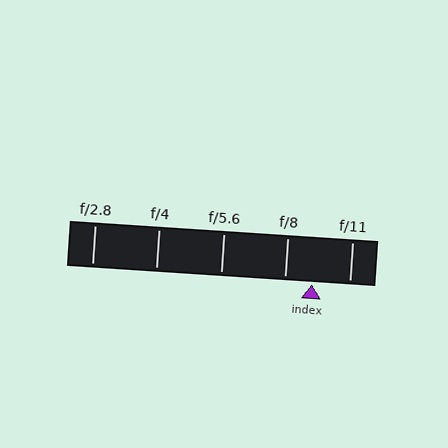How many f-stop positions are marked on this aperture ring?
There are 5 f-stop positions marked.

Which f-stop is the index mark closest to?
The index mark is closest to f/8.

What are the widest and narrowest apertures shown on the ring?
The widest aperture shown is f/2.8 and the narrowest is f/11.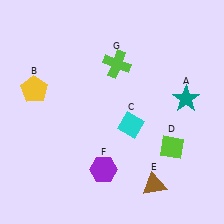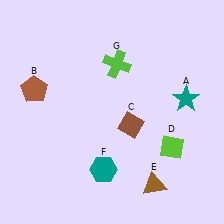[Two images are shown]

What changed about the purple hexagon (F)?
In Image 1, F is purple. In Image 2, it changed to teal.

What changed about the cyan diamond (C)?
In Image 1, C is cyan. In Image 2, it changed to brown.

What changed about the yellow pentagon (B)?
In Image 1, B is yellow. In Image 2, it changed to brown.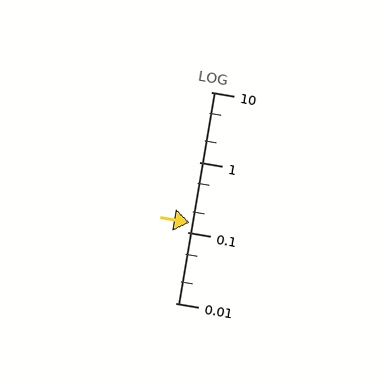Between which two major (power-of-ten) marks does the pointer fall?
The pointer is between 0.1 and 1.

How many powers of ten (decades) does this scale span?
The scale spans 3 decades, from 0.01 to 10.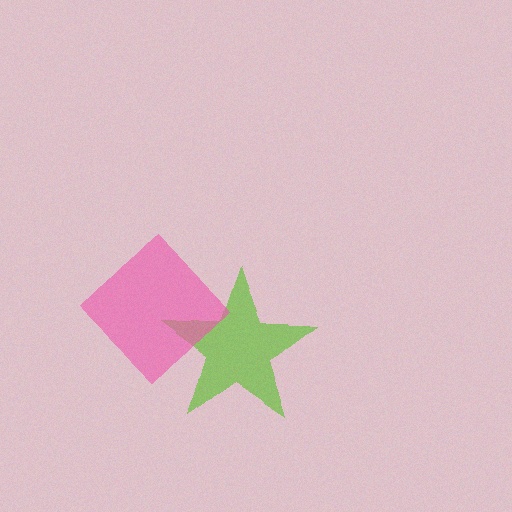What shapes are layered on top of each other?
The layered shapes are: a lime star, a pink diamond.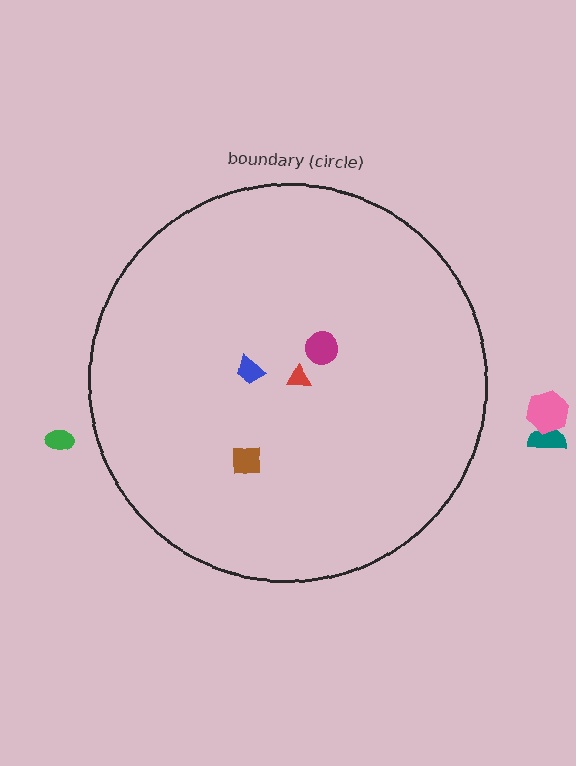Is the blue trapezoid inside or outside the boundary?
Inside.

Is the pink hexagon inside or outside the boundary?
Outside.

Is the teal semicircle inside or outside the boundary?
Outside.